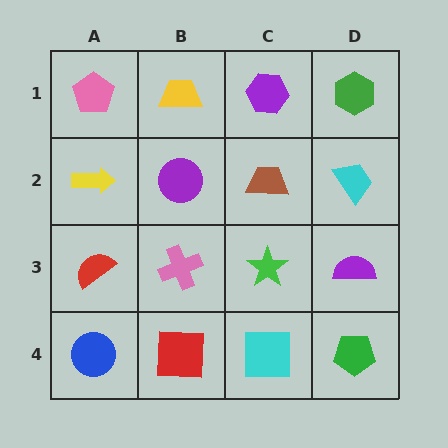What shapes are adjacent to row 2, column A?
A pink pentagon (row 1, column A), a red semicircle (row 3, column A), a purple circle (row 2, column B).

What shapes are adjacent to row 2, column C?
A purple hexagon (row 1, column C), a green star (row 3, column C), a purple circle (row 2, column B), a cyan trapezoid (row 2, column D).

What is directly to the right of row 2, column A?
A purple circle.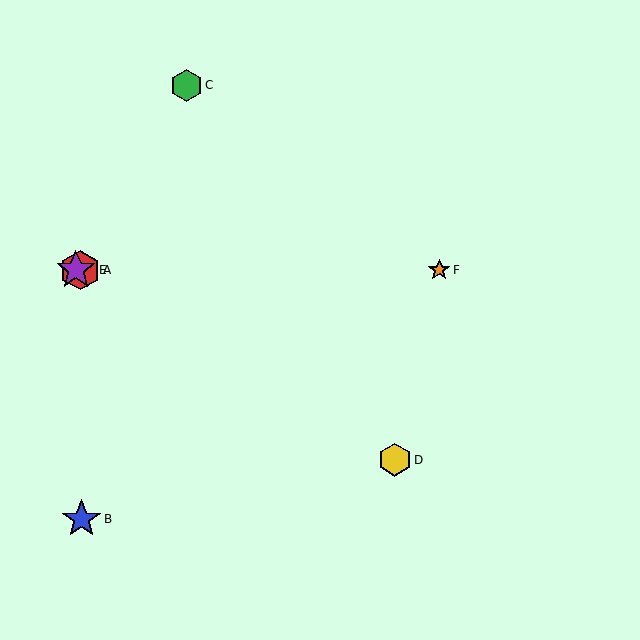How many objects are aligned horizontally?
3 objects (A, E, F) are aligned horizontally.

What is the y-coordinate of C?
Object C is at y≈85.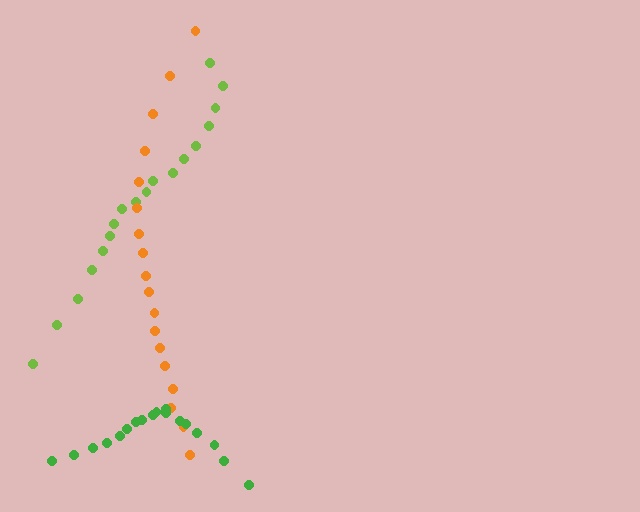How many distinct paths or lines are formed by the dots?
There are 3 distinct paths.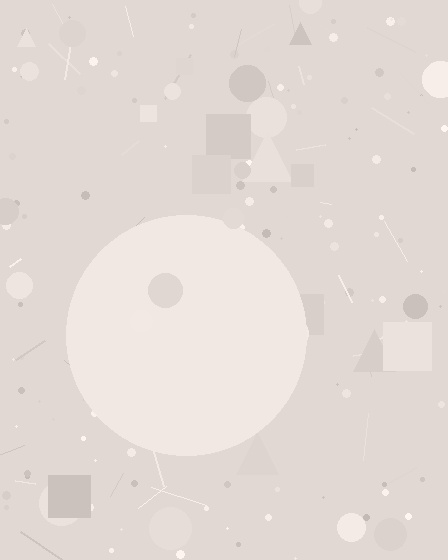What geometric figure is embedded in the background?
A circle is embedded in the background.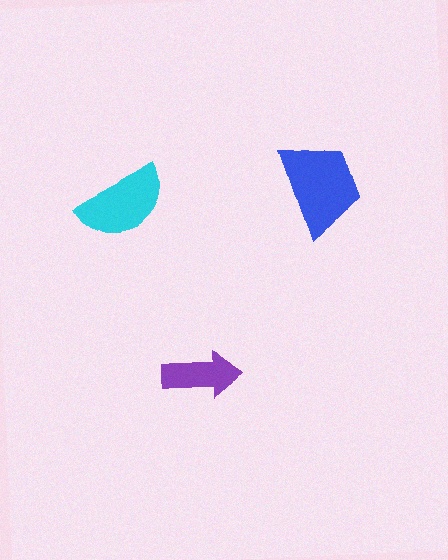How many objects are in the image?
There are 3 objects in the image.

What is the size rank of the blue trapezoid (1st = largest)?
1st.